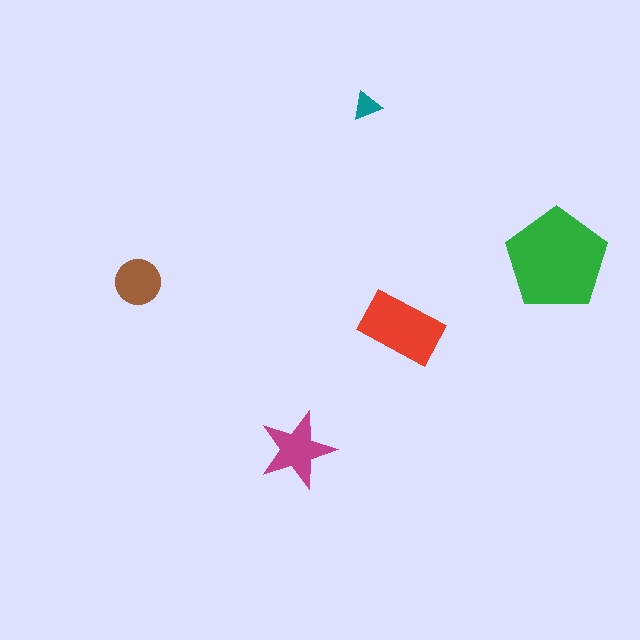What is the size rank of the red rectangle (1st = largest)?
2nd.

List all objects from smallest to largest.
The teal triangle, the brown circle, the magenta star, the red rectangle, the green pentagon.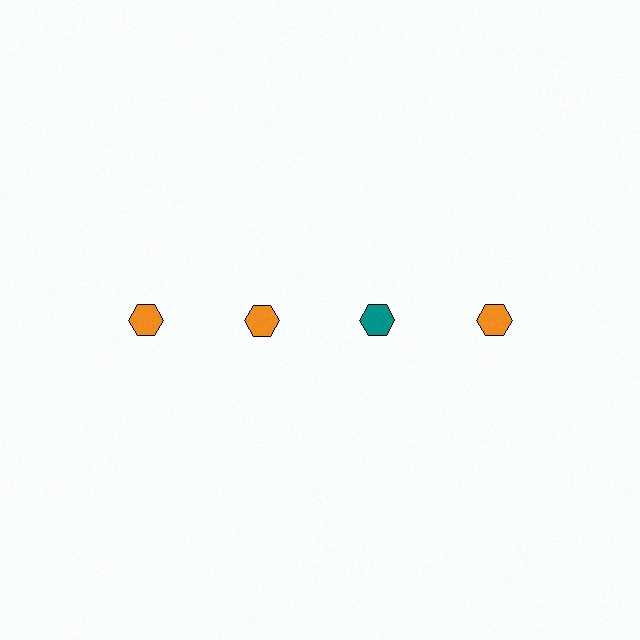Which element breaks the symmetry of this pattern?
The teal hexagon in the top row, center column breaks the symmetry. All other shapes are orange hexagons.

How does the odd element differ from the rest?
It has a different color: teal instead of orange.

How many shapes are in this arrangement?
There are 4 shapes arranged in a grid pattern.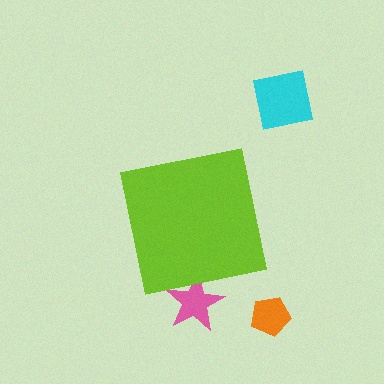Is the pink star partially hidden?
Yes, the pink star is partially hidden behind the lime square.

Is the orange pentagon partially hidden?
No, the orange pentagon is fully visible.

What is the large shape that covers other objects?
A lime square.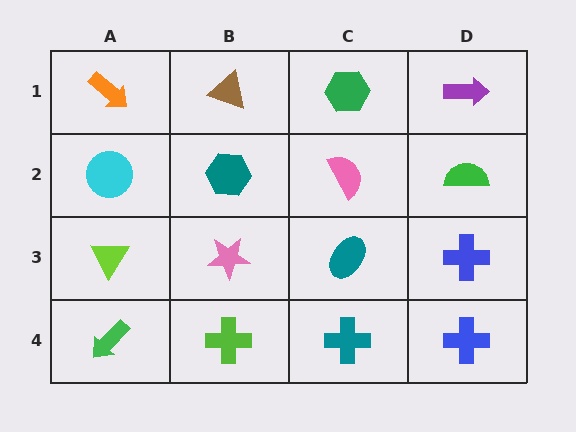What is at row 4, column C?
A teal cross.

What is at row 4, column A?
A green arrow.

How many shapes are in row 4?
4 shapes.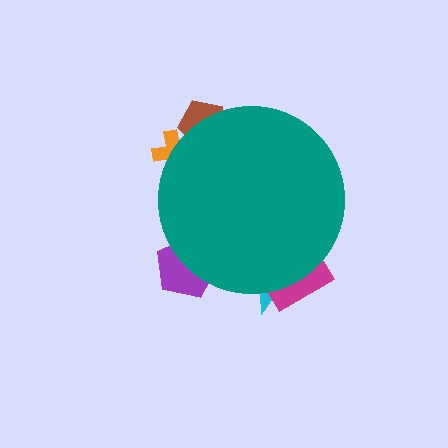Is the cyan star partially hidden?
Yes, the cyan star is partially hidden behind the teal circle.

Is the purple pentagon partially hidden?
Yes, the purple pentagon is partially hidden behind the teal circle.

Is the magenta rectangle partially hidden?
Yes, the magenta rectangle is partially hidden behind the teal circle.